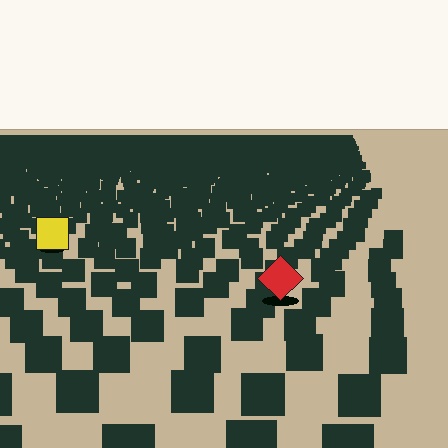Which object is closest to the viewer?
The red diamond is closest. The texture marks near it are larger and more spread out.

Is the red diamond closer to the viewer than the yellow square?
Yes. The red diamond is closer — you can tell from the texture gradient: the ground texture is coarser near it.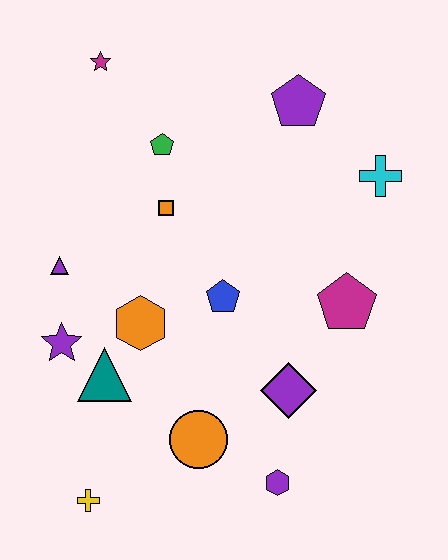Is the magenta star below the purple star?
No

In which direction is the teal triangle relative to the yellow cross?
The teal triangle is above the yellow cross.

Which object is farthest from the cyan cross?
The yellow cross is farthest from the cyan cross.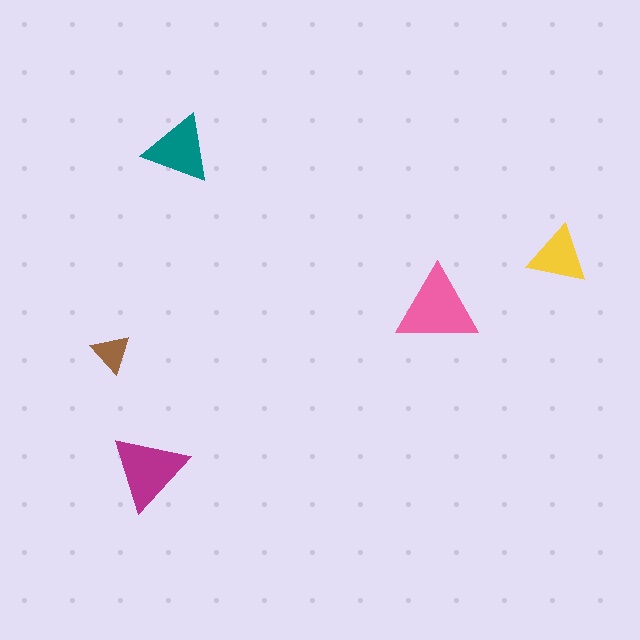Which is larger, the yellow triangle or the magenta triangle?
The magenta one.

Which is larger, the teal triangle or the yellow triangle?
The teal one.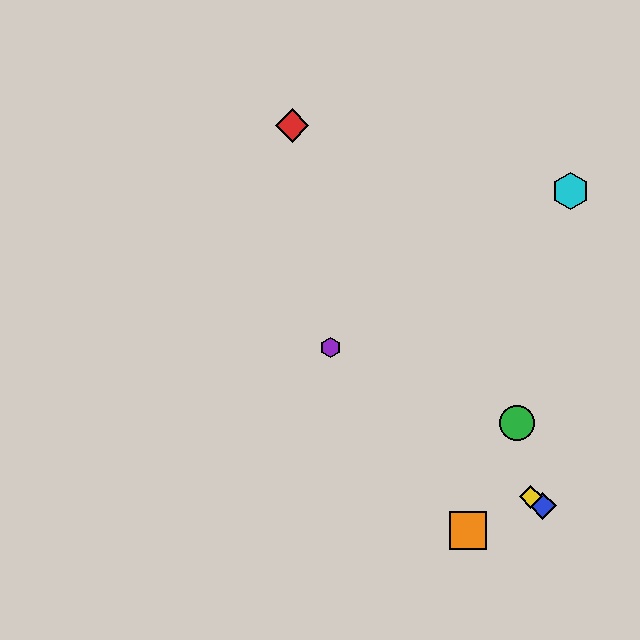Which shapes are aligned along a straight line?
The blue diamond, the yellow diamond, the purple hexagon are aligned along a straight line.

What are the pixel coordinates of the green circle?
The green circle is at (517, 423).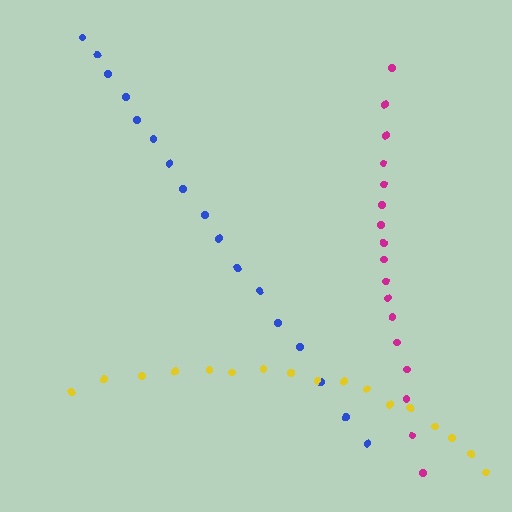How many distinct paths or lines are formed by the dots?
There are 3 distinct paths.